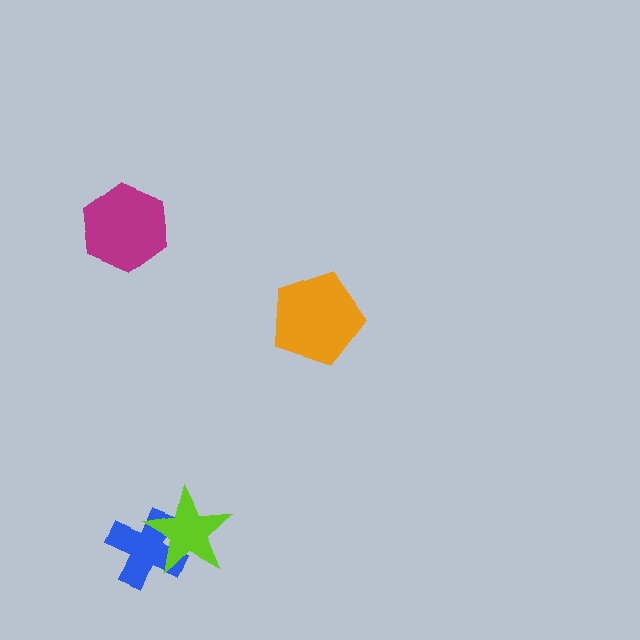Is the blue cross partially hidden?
Yes, it is partially covered by another shape.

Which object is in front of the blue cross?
The lime star is in front of the blue cross.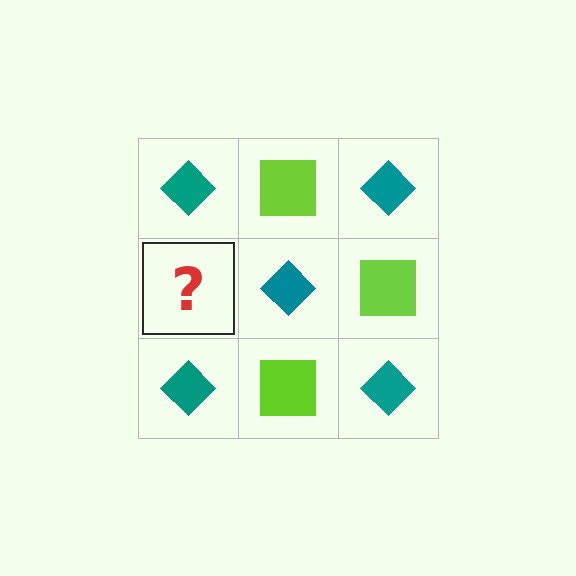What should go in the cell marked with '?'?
The missing cell should contain a lime square.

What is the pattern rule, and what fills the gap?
The rule is that it alternates teal diamond and lime square in a checkerboard pattern. The gap should be filled with a lime square.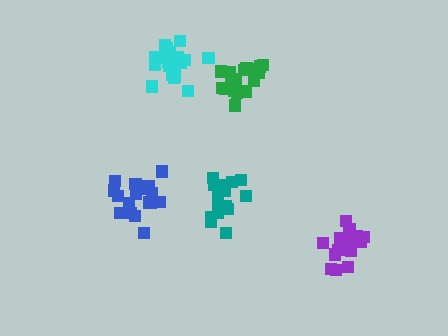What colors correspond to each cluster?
The clusters are colored: blue, cyan, teal, green, purple.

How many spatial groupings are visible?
There are 5 spatial groupings.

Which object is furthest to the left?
The blue cluster is leftmost.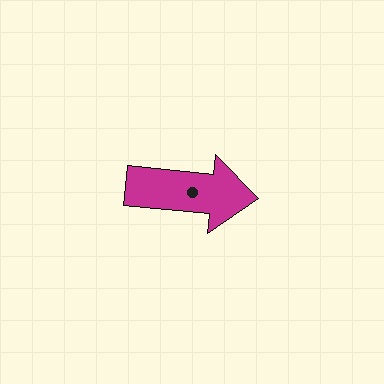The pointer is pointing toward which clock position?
Roughly 3 o'clock.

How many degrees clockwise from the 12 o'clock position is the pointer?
Approximately 96 degrees.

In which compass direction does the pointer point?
East.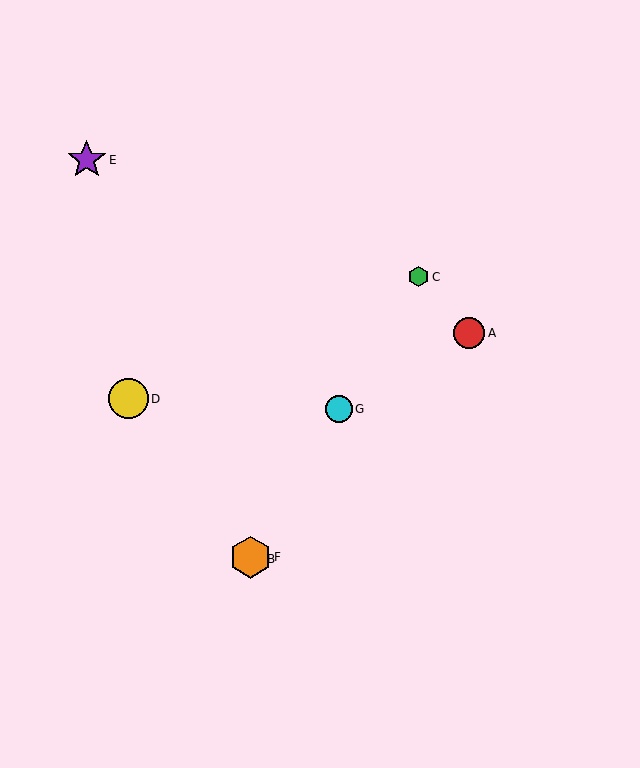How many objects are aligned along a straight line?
4 objects (B, C, F, G) are aligned along a straight line.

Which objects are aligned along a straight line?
Objects B, C, F, G are aligned along a straight line.